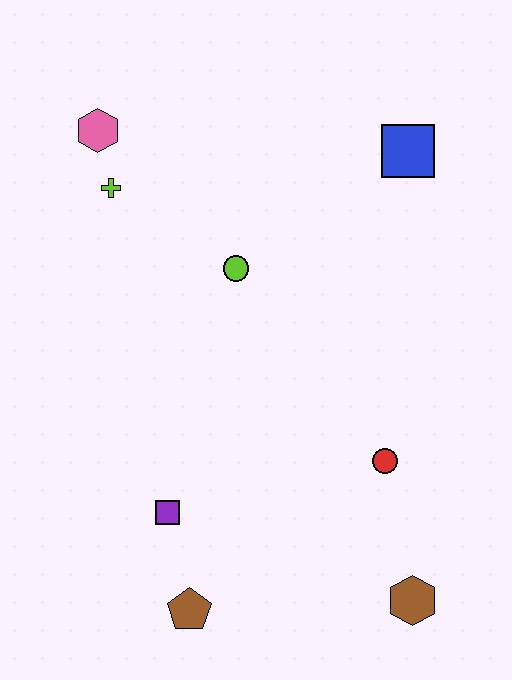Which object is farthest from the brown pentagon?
The blue square is farthest from the brown pentagon.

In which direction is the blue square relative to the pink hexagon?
The blue square is to the right of the pink hexagon.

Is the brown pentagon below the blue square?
Yes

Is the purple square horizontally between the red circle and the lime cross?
Yes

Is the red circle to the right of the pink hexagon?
Yes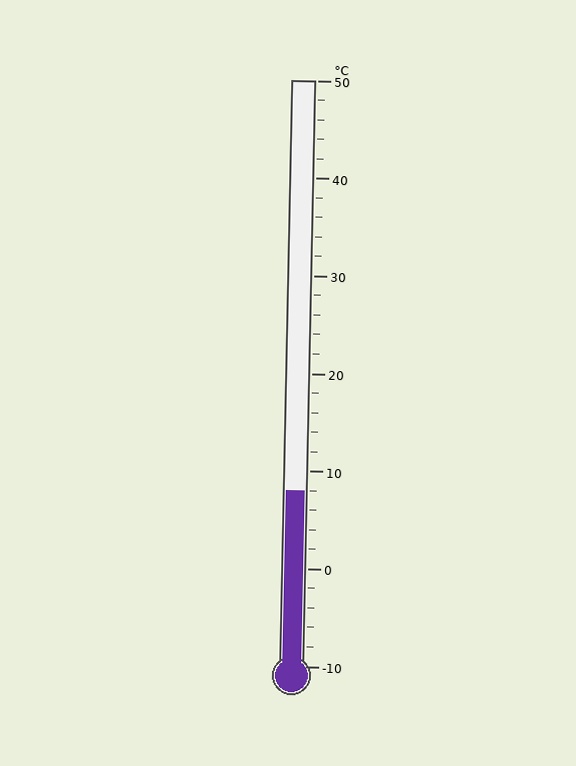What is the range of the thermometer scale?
The thermometer scale ranges from -10°C to 50°C.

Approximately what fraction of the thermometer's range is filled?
The thermometer is filled to approximately 30% of its range.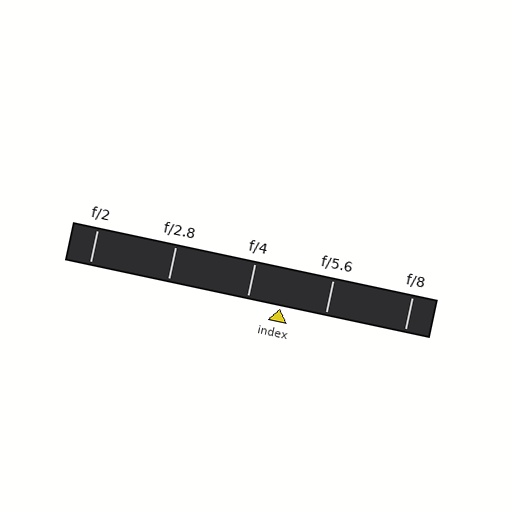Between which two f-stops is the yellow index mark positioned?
The index mark is between f/4 and f/5.6.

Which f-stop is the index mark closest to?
The index mark is closest to f/4.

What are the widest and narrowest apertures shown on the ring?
The widest aperture shown is f/2 and the narrowest is f/8.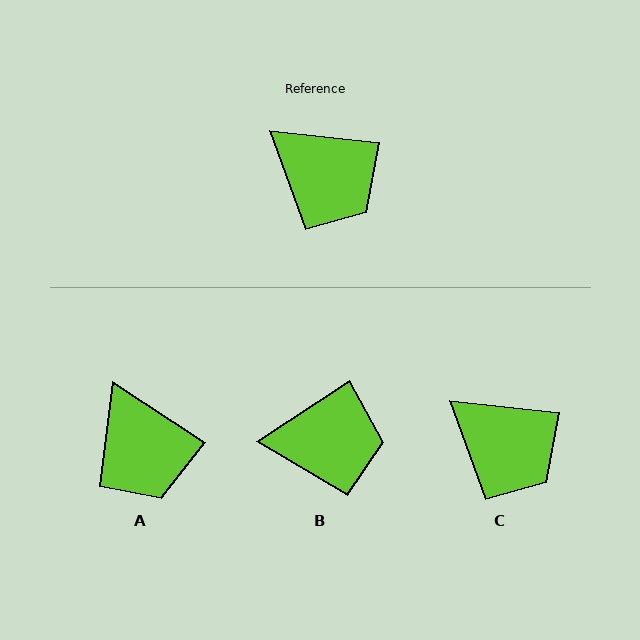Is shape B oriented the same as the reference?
No, it is off by about 39 degrees.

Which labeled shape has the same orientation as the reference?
C.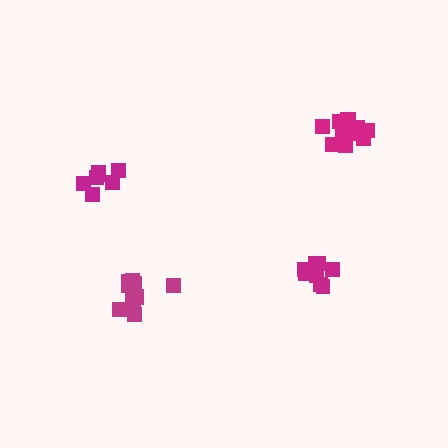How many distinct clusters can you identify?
There are 4 distinct clusters.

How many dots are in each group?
Group 1: 7 dots, Group 2: 12 dots, Group 3: 13 dots, Group 4: 10 dots (42 total).